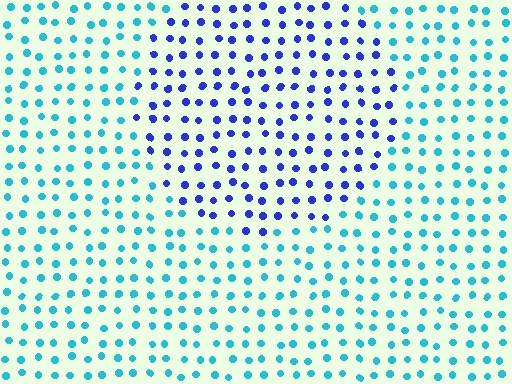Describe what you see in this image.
The image is filled with small cyan elements in a uniform arrangement. A circle-shaped region is visible where the elements are tinted to a slightly different hue, forming a subtle color boundary.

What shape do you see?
I see a circle.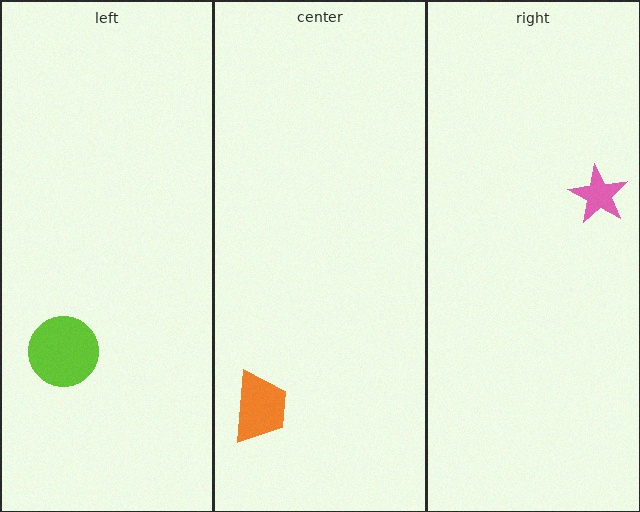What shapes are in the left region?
The lime circle.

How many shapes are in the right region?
1.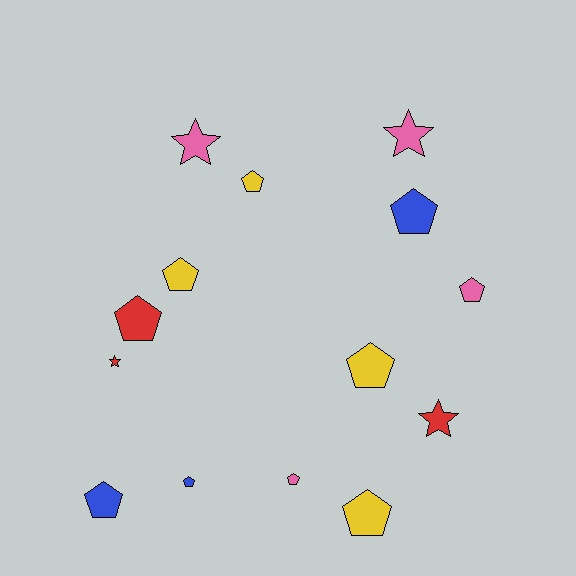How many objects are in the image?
There are 14 objects.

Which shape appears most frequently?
Pentagon, with 10 objects.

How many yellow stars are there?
There are no yellow stars.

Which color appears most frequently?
Yellow, with 4 objects.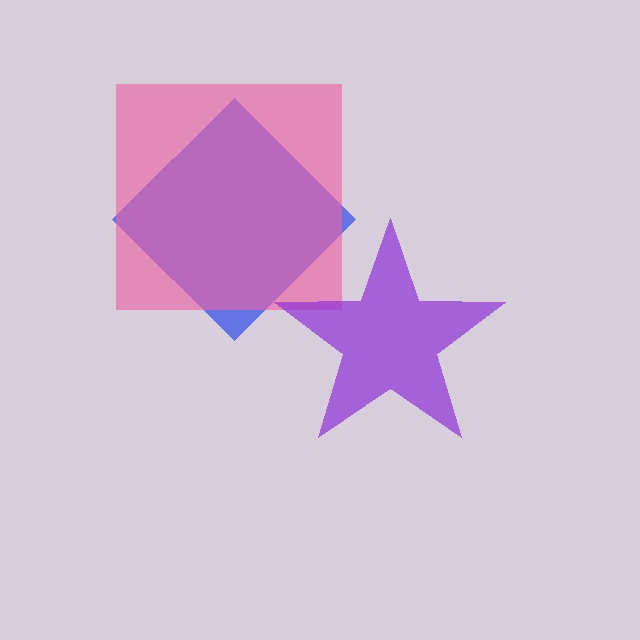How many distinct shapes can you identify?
There are 3 distinct shapes: a blue diamond, a pink square, a purple star.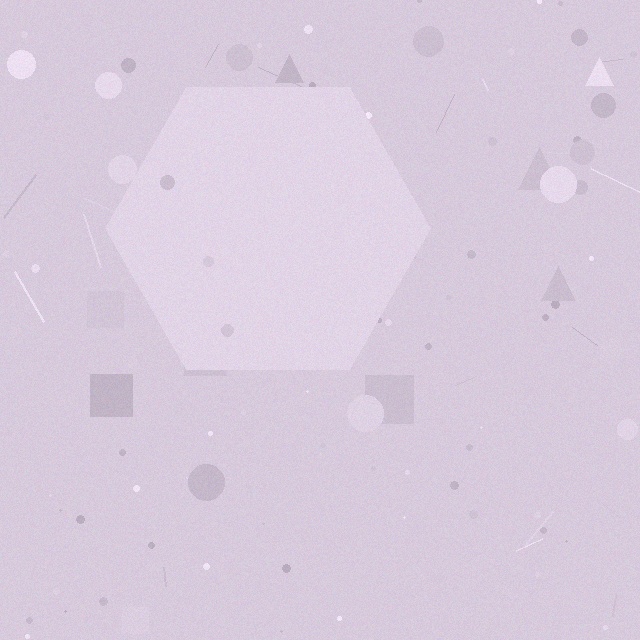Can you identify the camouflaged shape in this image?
The camouflaged shape is a hexagon.